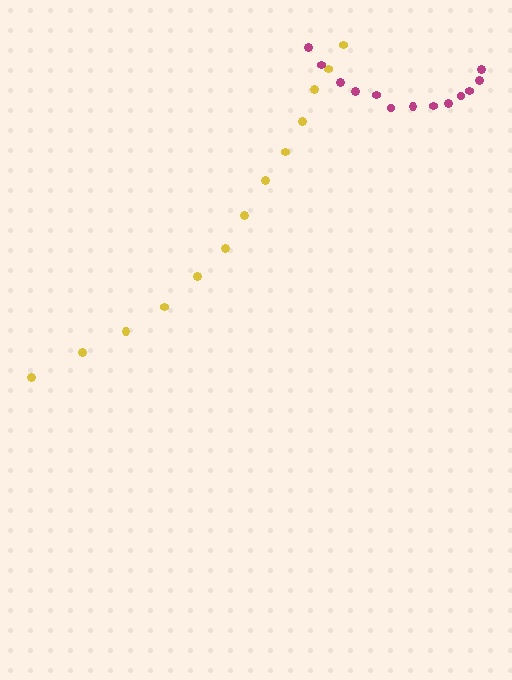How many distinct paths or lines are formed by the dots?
There are 2 distinct paths.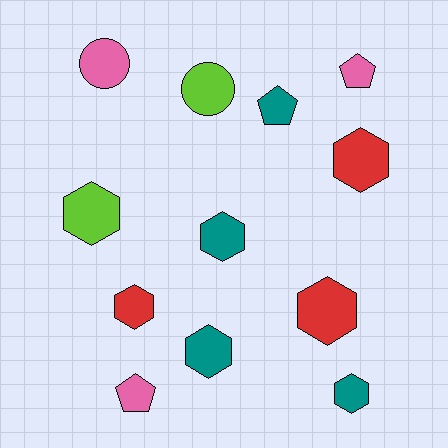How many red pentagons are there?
There are no red pentagons.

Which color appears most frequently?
Teal, with 4 objects.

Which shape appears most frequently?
Hexagon, with 7 objects.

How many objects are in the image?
There are 12 objects.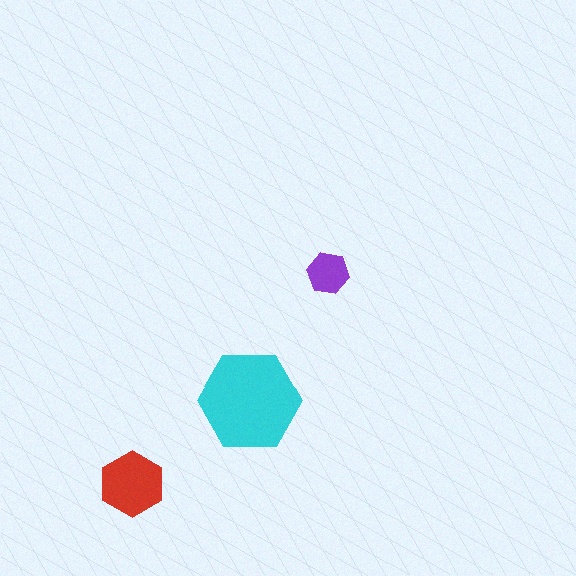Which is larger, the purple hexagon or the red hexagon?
The red one.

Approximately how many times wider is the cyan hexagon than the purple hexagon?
About 2.5 times wider.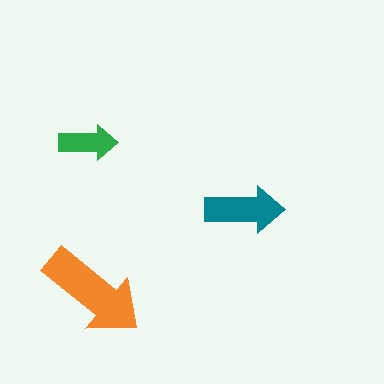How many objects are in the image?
There are 3 objects in the image.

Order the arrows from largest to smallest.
the orange one, the teal one, the green one.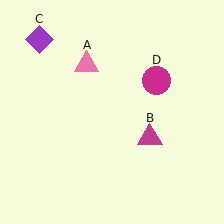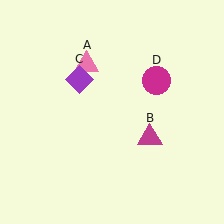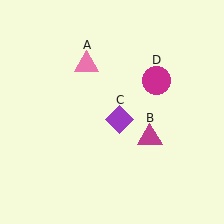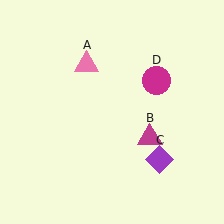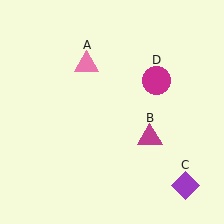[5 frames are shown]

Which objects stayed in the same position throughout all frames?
Pink triangle (object A) and magenta triangle (object B) and magenta circle (object D) remained stationary.